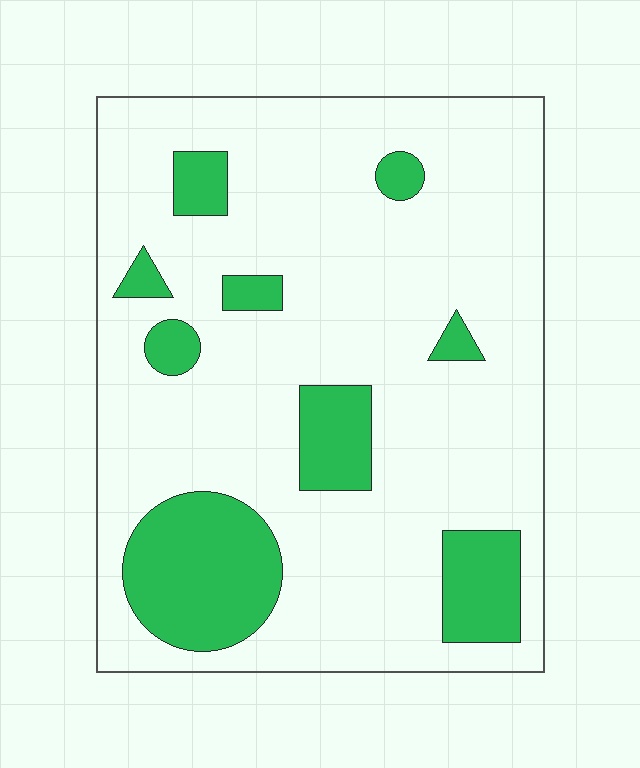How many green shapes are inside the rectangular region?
9.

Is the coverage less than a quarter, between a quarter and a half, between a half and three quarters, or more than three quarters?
Less than a quarter.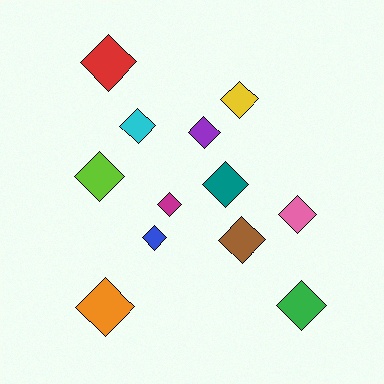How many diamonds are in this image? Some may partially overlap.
There are 12 diamonds.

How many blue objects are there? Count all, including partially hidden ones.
There is 1 blue object.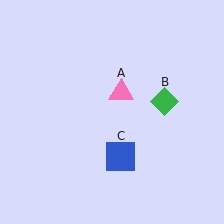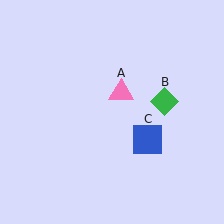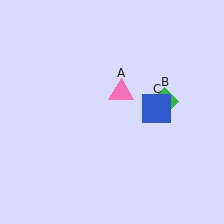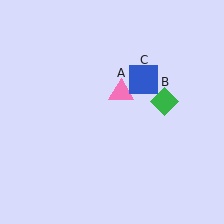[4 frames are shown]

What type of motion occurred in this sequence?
The blue square (object C) rotated counterclockwise around the center of the scene.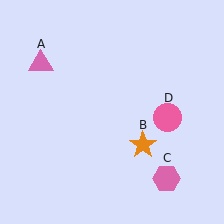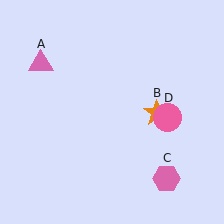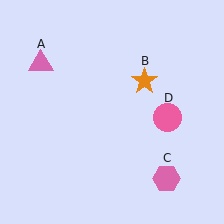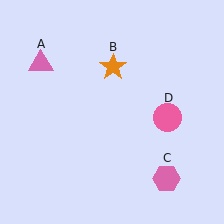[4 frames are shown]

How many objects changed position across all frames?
1 object changed position: orange star (object B).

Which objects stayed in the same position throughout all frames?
Pink triangle (object A) and pink hexagon (object C) and pink circle (object D) remained stationary.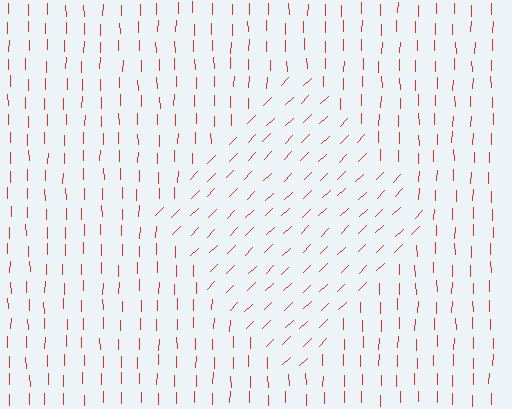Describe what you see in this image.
The image is filled with small red line segments. A diamond region in the image has lines oriented differently from the surrounding lines, creating a visible texture boundary.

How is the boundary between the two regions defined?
The boundary is defined purely by a change in line orientation (approximately 45 degrees difference). All lines are the same color and thickness.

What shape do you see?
I see a diamond.